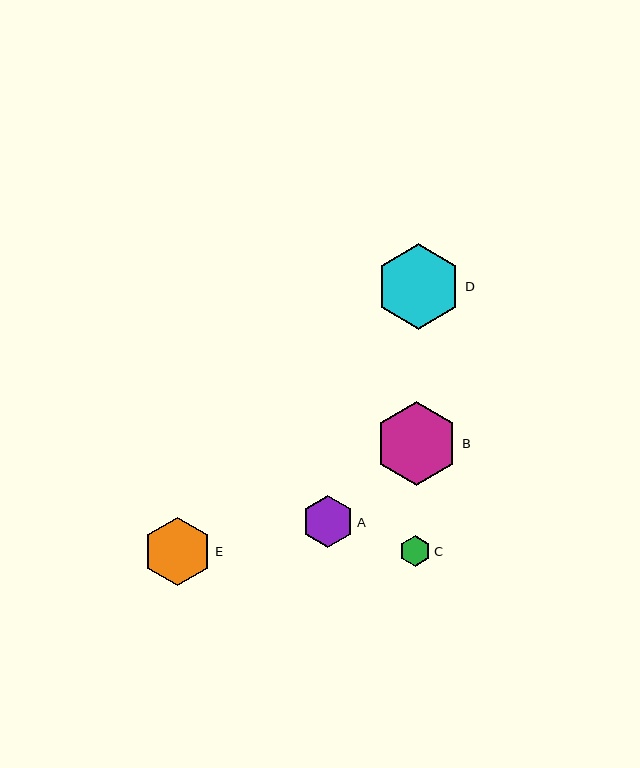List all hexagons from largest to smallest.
From largest to smallest: D, B, E, A, C.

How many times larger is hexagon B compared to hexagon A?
Hexagon B is approximately 1.6 times the size of hexagon A.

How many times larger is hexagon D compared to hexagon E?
Hexagon D is approximately 1.3 times the size of hexagon E.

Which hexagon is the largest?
Hexagon D is the largest with a size of approximately 86 pixels.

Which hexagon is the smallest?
Hexagon C is the smallest with a size of approximately 31 pixels.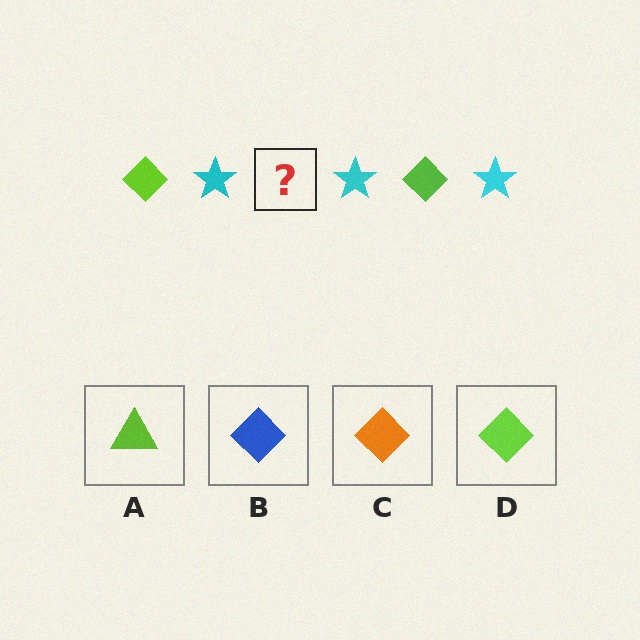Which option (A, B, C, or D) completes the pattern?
D.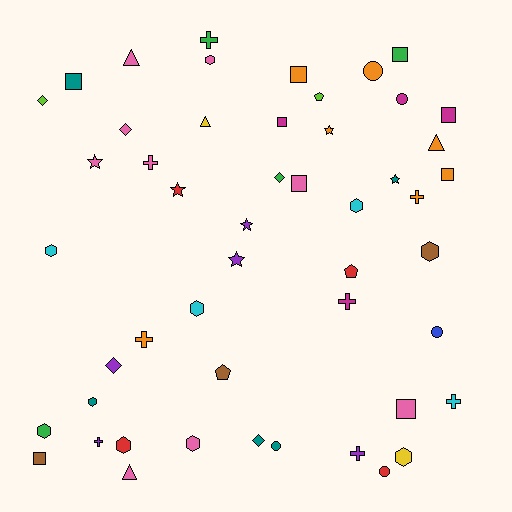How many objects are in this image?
There are 50 objects.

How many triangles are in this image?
There are 4 triangles.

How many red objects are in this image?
There are 4 red objects.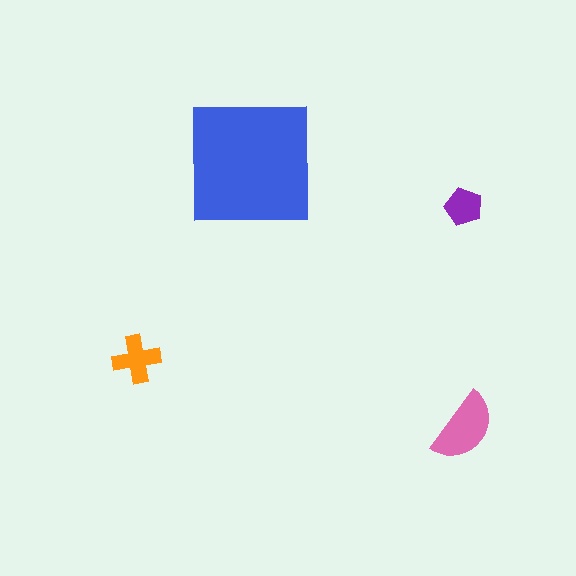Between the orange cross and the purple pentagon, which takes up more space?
The orange cross.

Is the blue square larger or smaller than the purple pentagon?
Larger.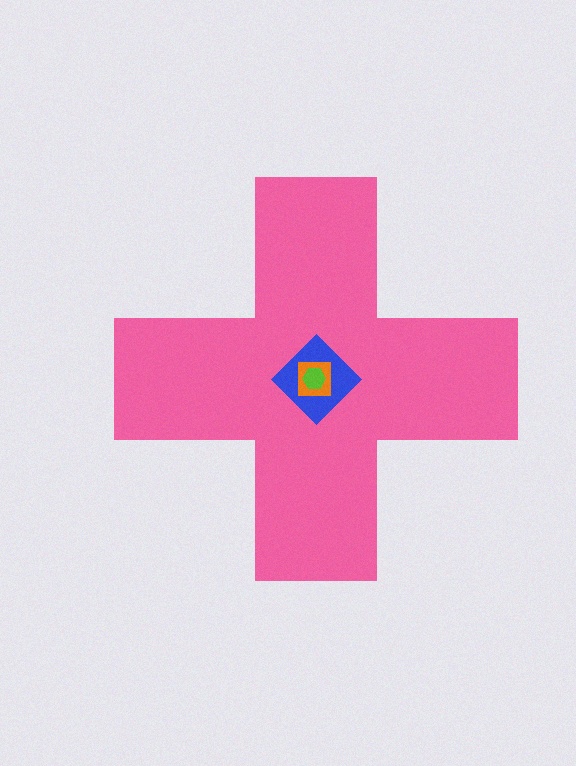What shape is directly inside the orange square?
The lime hexagon.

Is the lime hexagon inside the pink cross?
Yes.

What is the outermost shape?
The pink cross.